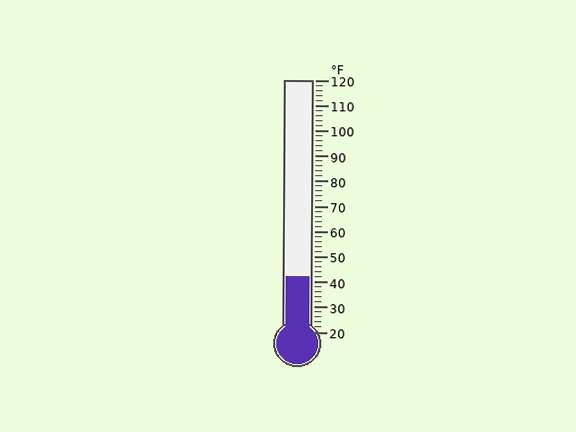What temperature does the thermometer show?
The thermometer shows approximately 42°F.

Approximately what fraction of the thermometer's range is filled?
The thermometer is filled to approximately 20% of its range.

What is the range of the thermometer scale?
The thermometer scale ranges from 20°F to 120°F.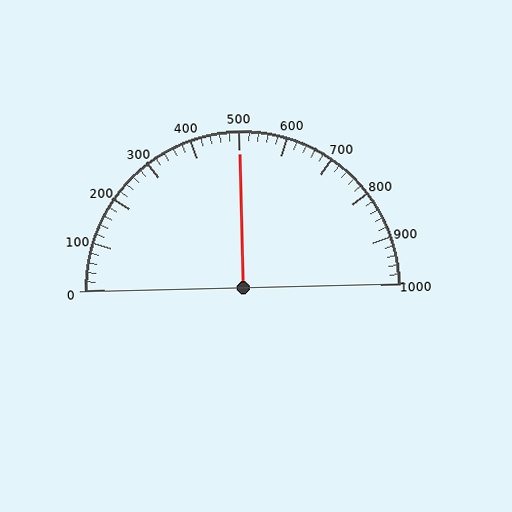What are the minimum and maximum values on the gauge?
The gauge ranges from 0 to 1000.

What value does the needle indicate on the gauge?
The needle indicates approximately 500.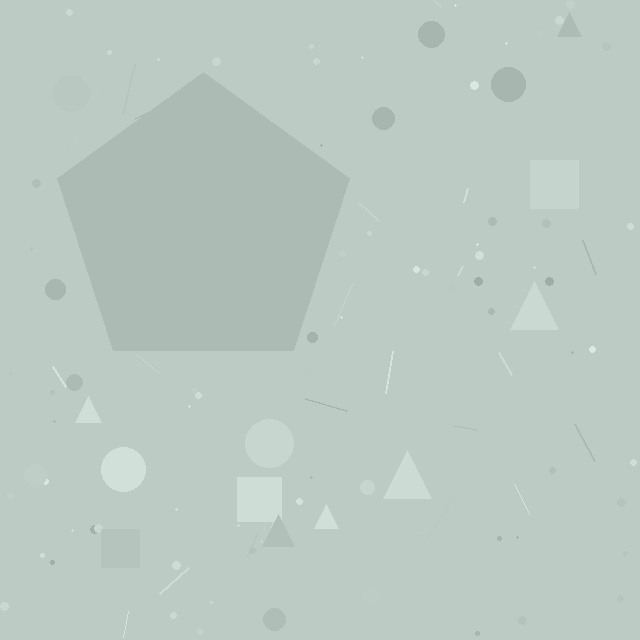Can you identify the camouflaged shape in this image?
The camouflaged shape is a pentagon.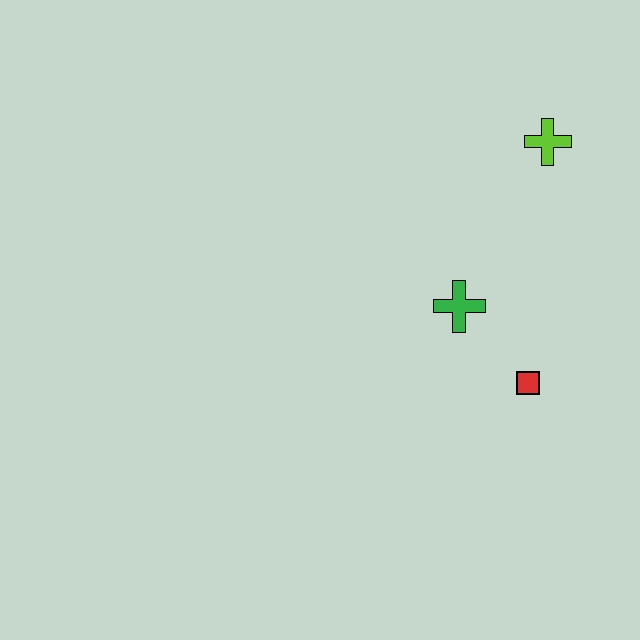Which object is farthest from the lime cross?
The red square is farthest from the lime cross.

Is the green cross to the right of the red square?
No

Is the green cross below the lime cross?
Yes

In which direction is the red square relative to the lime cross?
The red square is below the lime cross.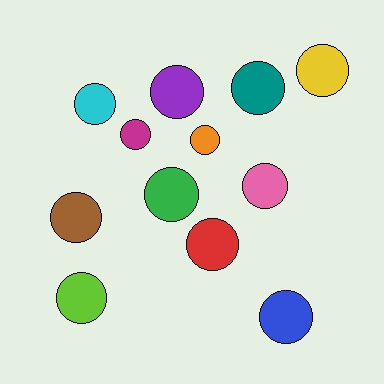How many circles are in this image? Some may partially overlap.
There are 12 circles.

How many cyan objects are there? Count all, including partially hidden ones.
There is 1 cyan object.